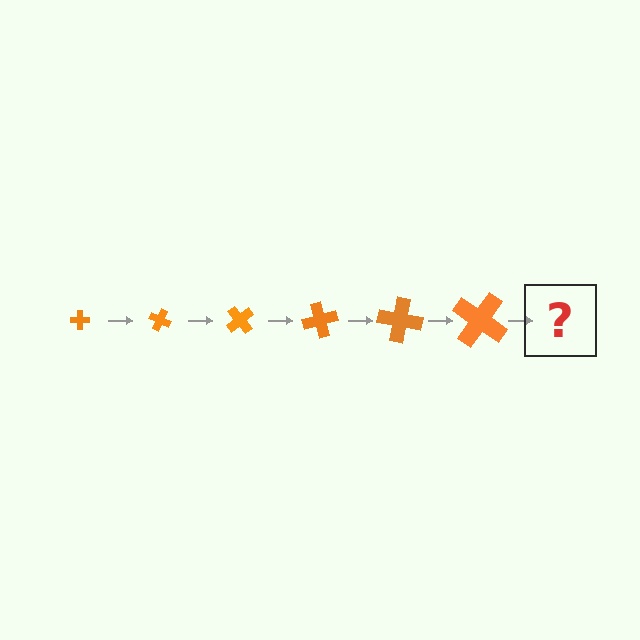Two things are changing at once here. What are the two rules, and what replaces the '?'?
The two rules are that the cross grows larger each step and it rotates 25 degrees each step. The '?' should be a cross, larger than the previous one and rotated 150 degrees from the start.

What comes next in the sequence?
The next element should be a cross, larger than the previous one and rotated 150 degrees from the start.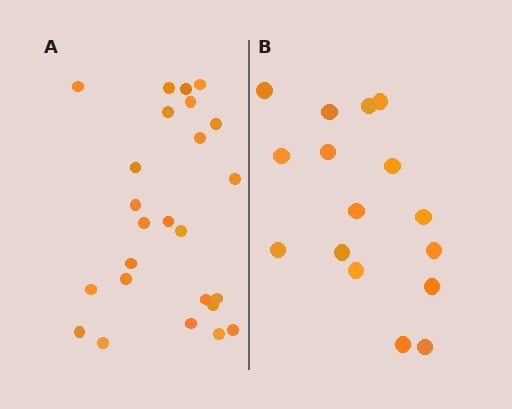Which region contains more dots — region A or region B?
Region A (the left region) has more dots.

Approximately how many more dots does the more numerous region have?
Region A has roughly 8 or so more dots than region B.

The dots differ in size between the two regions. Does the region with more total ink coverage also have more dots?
No. Region B has more total ink coverage because its dots are larger, but region A actually contains more individual dots. Total area can be misleading — the number of items is what matters here.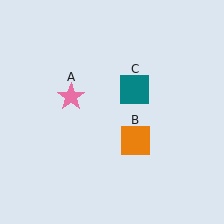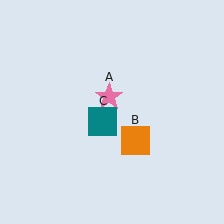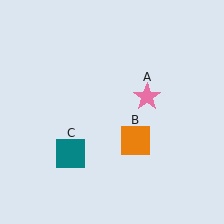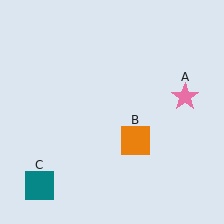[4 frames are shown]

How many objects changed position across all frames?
2 objects changed position: pink star (object A), teal square (object C).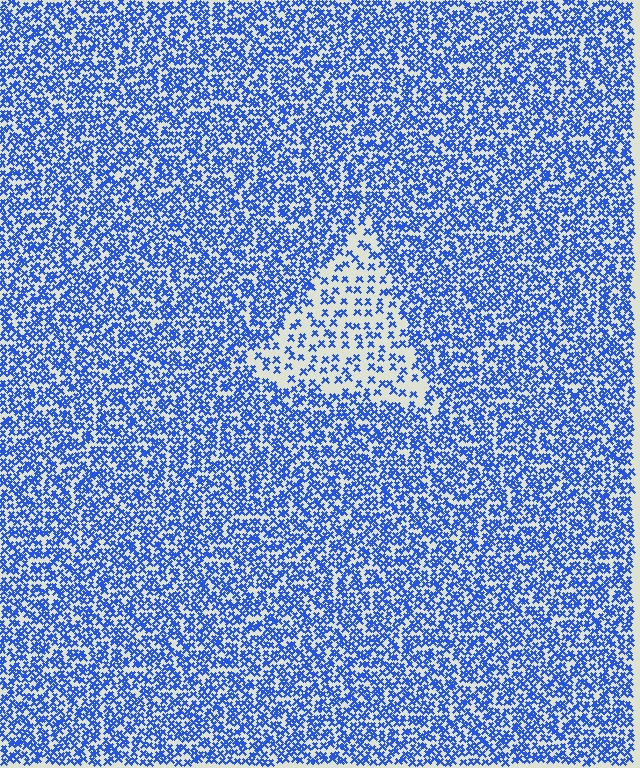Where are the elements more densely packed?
The elements are more densely packed outside the triangle boundary.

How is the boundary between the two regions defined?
The boundary is defined by a change in element density (approximately 2.4x ratio). All elements are the same color, size, and shape.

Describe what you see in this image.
The image contains small blue elements arranged at two different densities. A triangle-shaped region is visible where the elements are less densely packed than the surrounding area.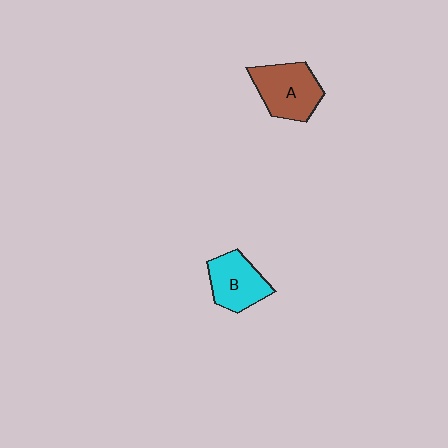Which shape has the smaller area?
Shape B (cyan).